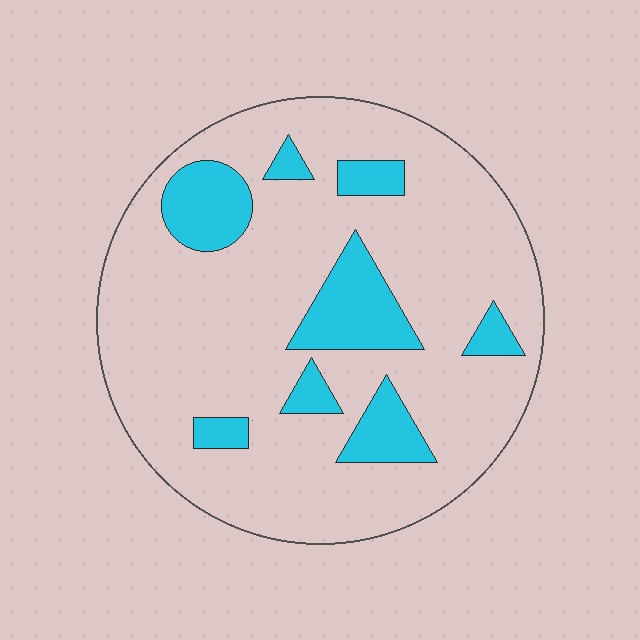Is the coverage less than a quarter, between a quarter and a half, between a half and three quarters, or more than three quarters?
Less than a quarter.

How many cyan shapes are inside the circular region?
8.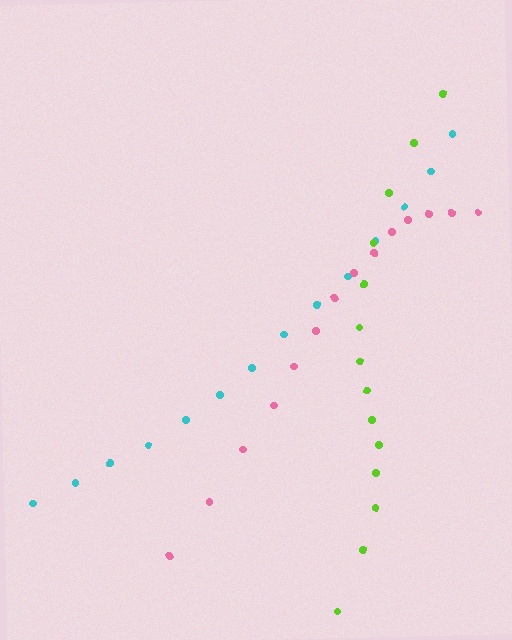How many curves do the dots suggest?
There are 3 distinct paths.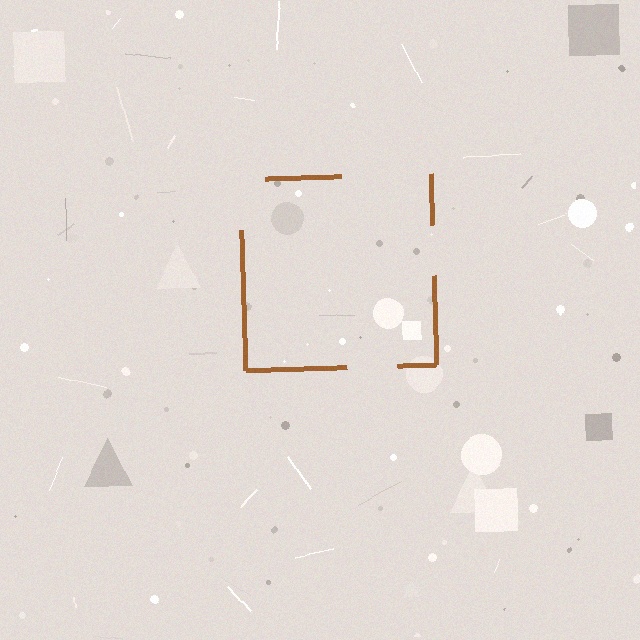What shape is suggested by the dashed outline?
The dashed outline suggests a square.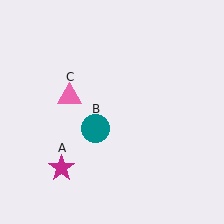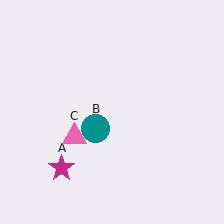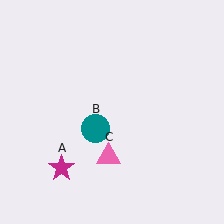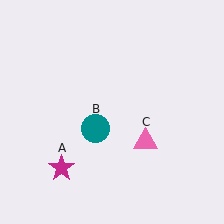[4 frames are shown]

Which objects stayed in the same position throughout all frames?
Magenta star (object A) and teal circle (object B) remained stationary.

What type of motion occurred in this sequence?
The pink triangle (object C) rotated counterclockwise around the center of the scene.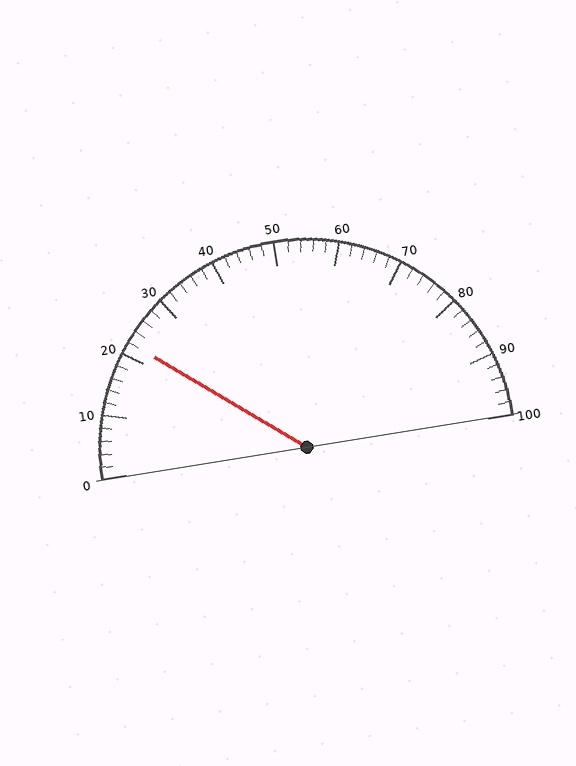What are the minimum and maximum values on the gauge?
The gauge ranges from 0 to 100.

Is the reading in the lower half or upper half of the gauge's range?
The reading is in the lower half of the range (0 to 100).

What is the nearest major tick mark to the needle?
The nearest major tick mark is 20.